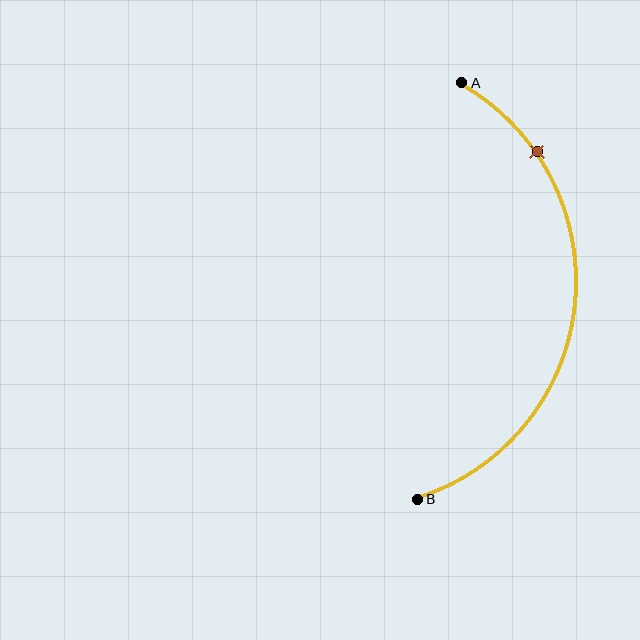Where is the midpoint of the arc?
The arc midpoint is the point on the curve farthest from the straight line joining A and B. It sits to the right of that line.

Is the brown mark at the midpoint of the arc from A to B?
No. The brown mark lies on the arc but is closer to endpoint A. The arc midpoint would be at the point on the curve equidistant along the arc from both A and B.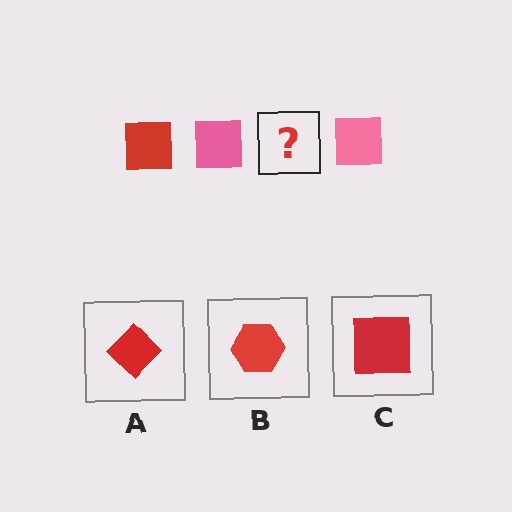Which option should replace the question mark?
Option C.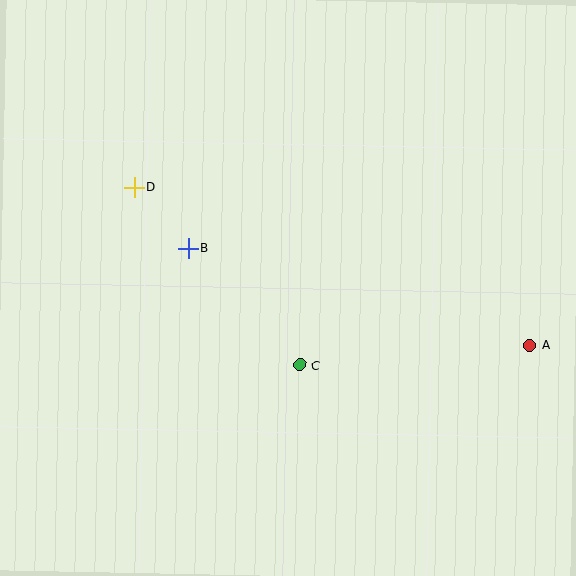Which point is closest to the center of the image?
Point C at (300, 365) is closest to the center.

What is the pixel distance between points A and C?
The distance between A and C is 231 pixels.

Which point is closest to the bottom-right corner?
Point A is closest to the bottom-right corner.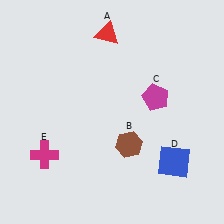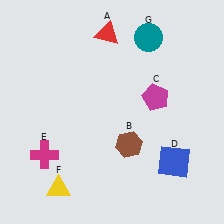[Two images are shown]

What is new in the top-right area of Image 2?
A teal circle (G) was added in the top-right area of Image 2.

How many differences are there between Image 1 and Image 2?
There are 2 differences between the two images.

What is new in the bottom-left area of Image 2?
A yellow triangle (F) was added in the bottom-left area of Image 2.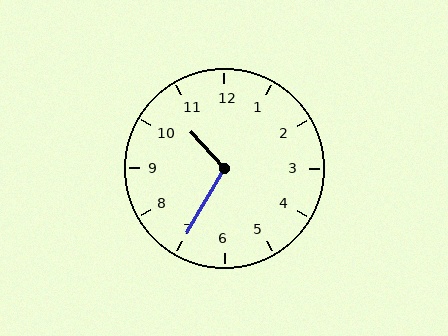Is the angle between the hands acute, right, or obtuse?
It is obtuse.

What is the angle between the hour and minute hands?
Approximately 108 degrees.